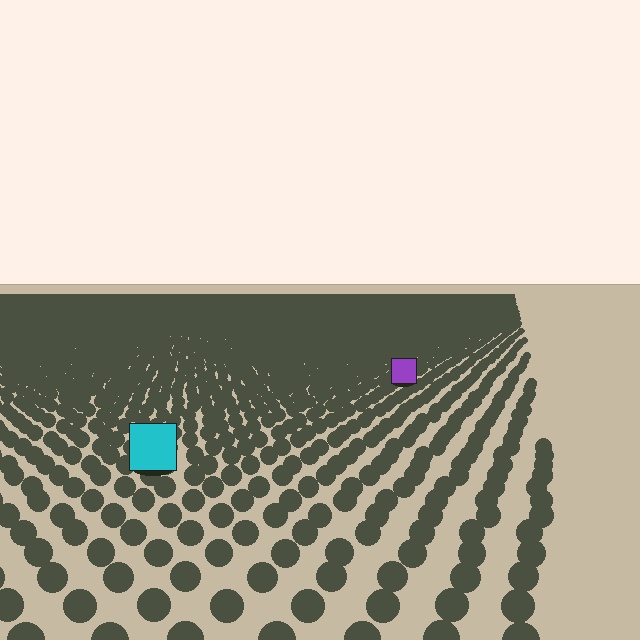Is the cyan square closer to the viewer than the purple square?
Yes. The cyan square is closer — you can tell from the texture gradient: the ground texture is coarser near it.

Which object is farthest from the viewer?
The purple square is farthest from the viewer. It appears smaller and the ground texture around it is denser.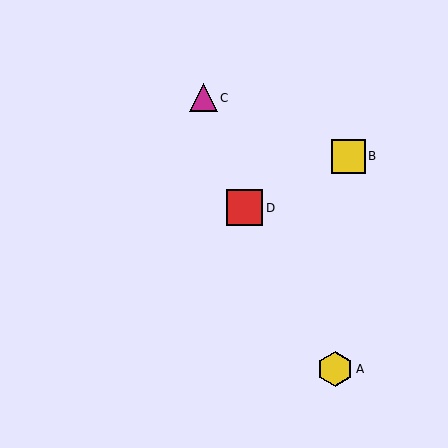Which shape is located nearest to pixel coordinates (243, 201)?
The red square (labeled D) at (245, 208) is nearest to that location.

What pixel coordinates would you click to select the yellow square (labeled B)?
Click at (348, 156) to select the yellow square B.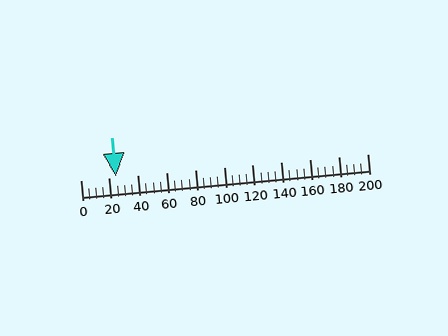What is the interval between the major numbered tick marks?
The major tick marks are spaced 20 units apart.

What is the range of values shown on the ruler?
The ruler shows values from 0 to 200.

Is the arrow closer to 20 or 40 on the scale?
The arrow is closer to 20.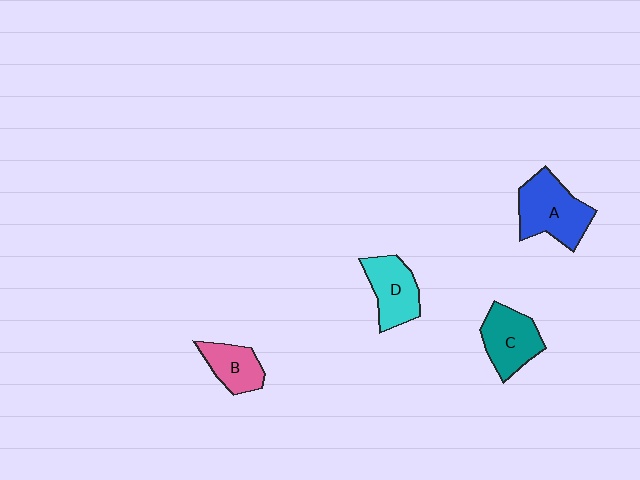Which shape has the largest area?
Shape A (blue).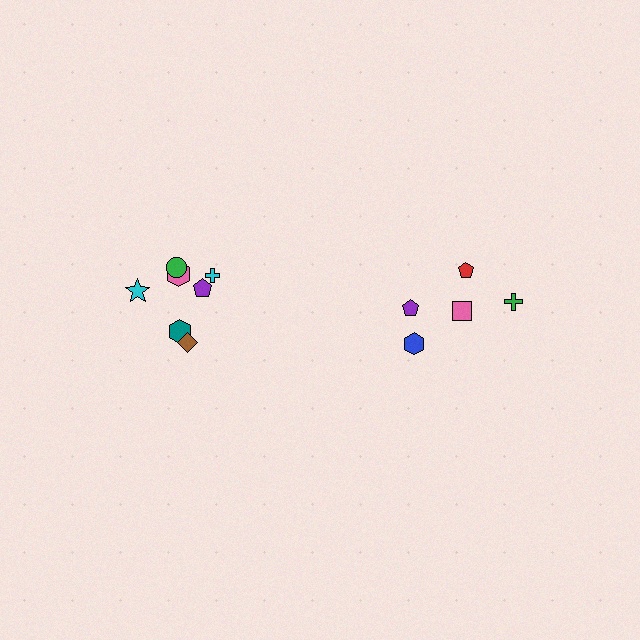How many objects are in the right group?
There are 5 objects.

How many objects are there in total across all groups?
There are 12 objects.